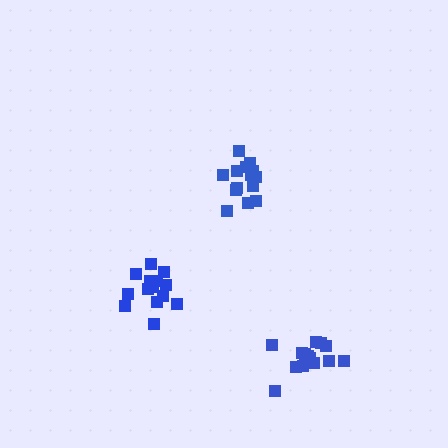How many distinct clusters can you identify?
There are 3 distinct clusters.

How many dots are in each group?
Group 1: 14 dots, Group 2: 14 dots, Group 3: 17 dots (45 total).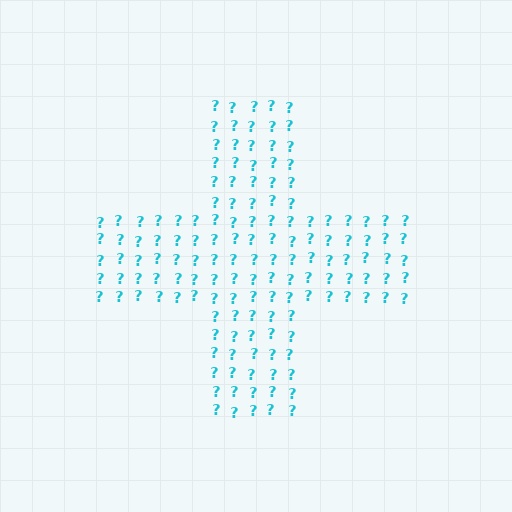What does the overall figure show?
The overall figure shows a cross.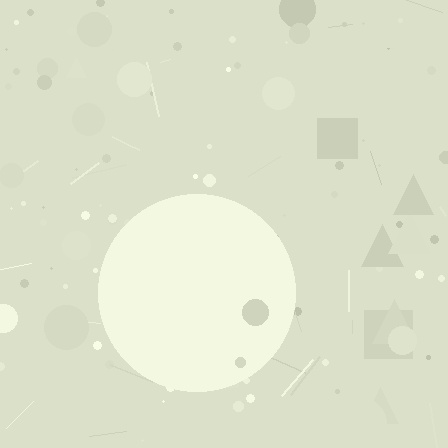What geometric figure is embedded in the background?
A circle is embedded in the background.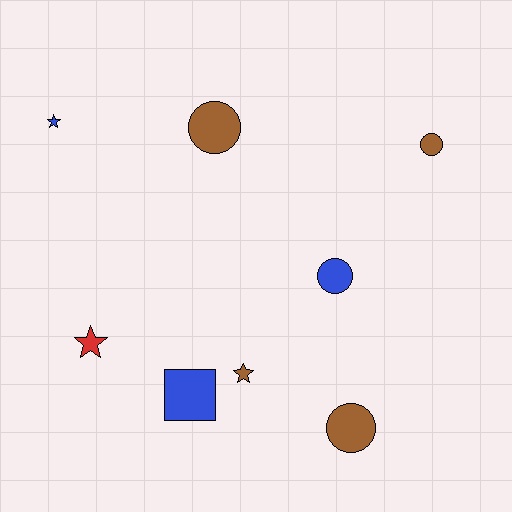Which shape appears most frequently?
Circle, with 4 objects.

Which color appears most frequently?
Brown, with 4 objects.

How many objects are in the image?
There are 8 objects.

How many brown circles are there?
There are 3 brown circles.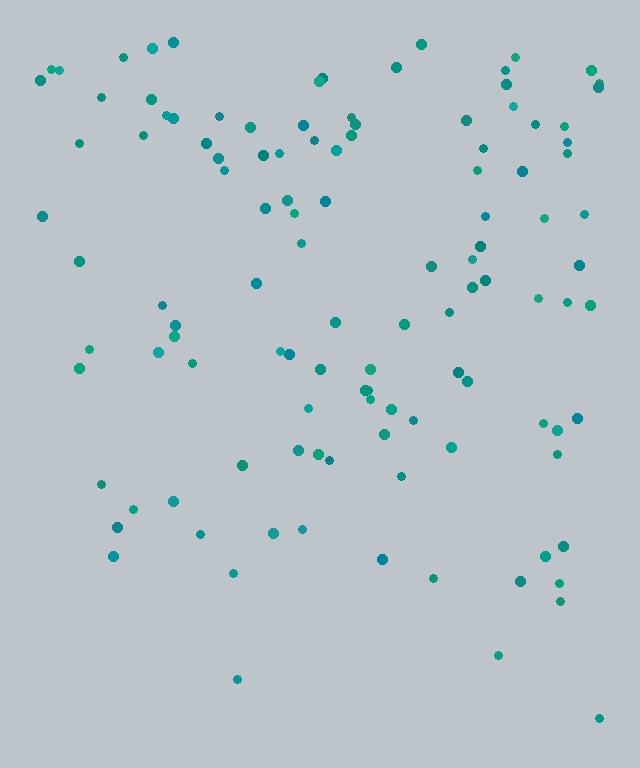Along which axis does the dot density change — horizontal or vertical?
Vertical.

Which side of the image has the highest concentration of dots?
The top.